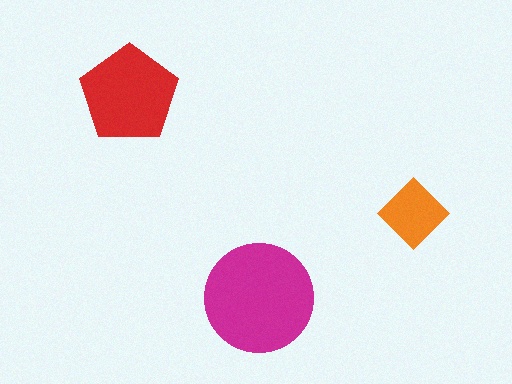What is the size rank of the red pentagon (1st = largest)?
2nd.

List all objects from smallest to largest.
The orange diamond, the red pentagon, the magenta circle.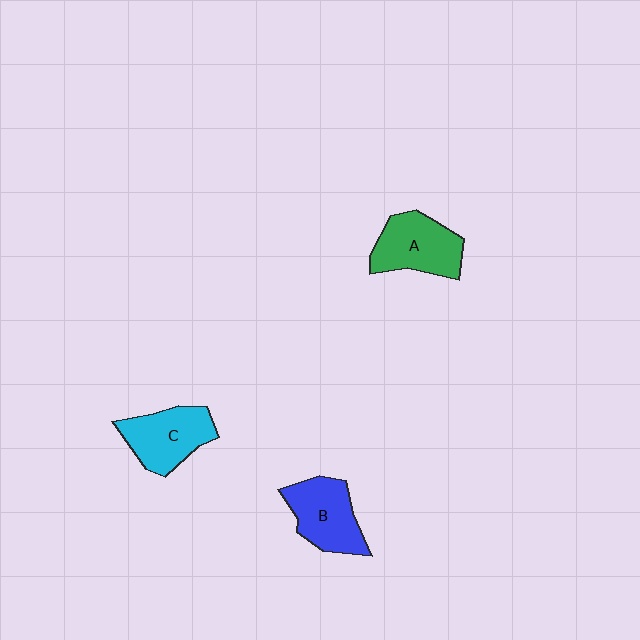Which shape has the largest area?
Shape A (green).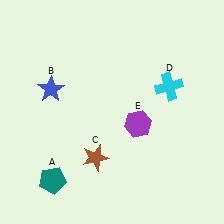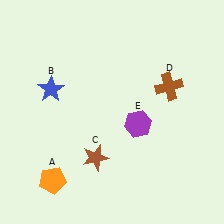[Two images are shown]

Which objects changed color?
A changed from teal to orange. D changed from cyan to brown.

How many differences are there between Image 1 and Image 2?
There are 2 differences between the two images.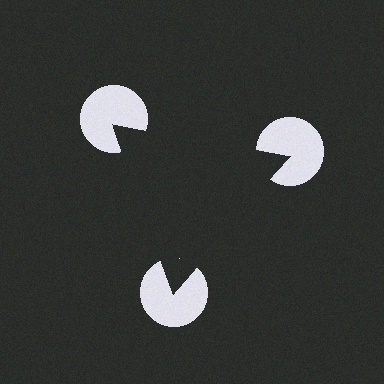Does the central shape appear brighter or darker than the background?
It typically appears slightly darker than the background, even though no actual brightness change is drawn.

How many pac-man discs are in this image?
There are 3 — one at each vertex of the illusory triangle.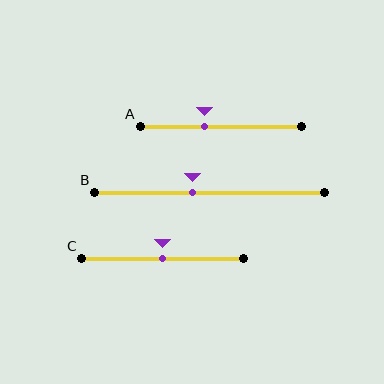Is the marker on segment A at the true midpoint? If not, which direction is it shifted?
No, the marker on segment A is shifted to the left by about 10% of the segment length.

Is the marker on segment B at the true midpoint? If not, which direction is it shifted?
No, the marker on segment B is shifted to the left by about 7% of the segment length.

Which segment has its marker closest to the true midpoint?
Segment C has its marker closest to the true midpoint.